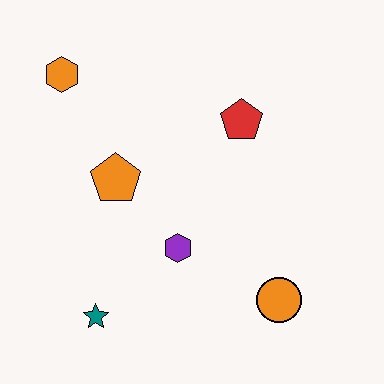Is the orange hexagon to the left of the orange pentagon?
Yes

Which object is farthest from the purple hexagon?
The orange hexagon is farthest from the purple hexagon.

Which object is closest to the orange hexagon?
The orange pentagon is closest to the orange hexagon.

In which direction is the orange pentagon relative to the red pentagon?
The orange pentagon is to the left of the red pentagon.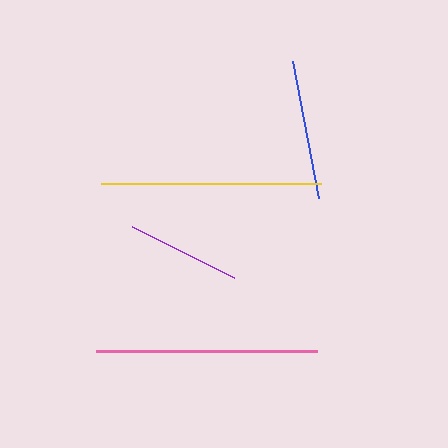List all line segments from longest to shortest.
From longest to shortest: pink, yellow, blue, purple.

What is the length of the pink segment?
The pink segment is approximately 221 pixels long.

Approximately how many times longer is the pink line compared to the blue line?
The pink line is approximately 1.6 times the length of the blue line.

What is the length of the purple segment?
The purple segment is approximately 114 pixels long.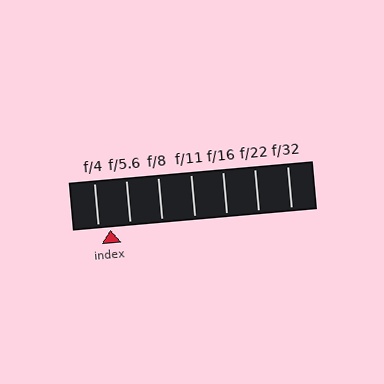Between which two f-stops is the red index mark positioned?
The index mark is between f/4 and f/5.6.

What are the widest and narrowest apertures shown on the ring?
The widest aperture shown is f/4 and the narrowest is f/32.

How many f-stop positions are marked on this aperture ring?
There are 7 f-stop positions marked.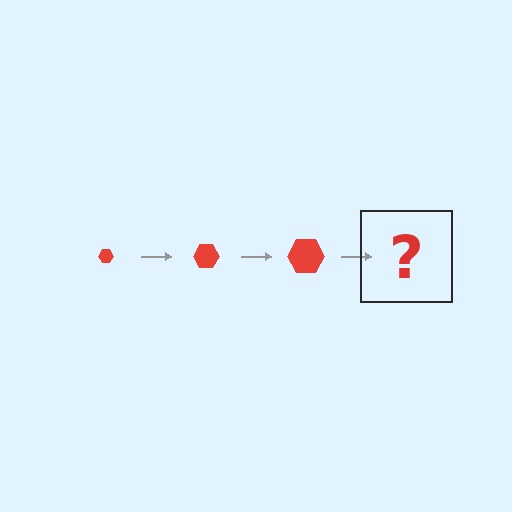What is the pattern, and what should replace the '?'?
The pattern is that the hexagon gets progressively larger each step. The '?' should be a red hexagon, larger than the previous one.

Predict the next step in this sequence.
The next step is a red hexagon, larger than the previous one.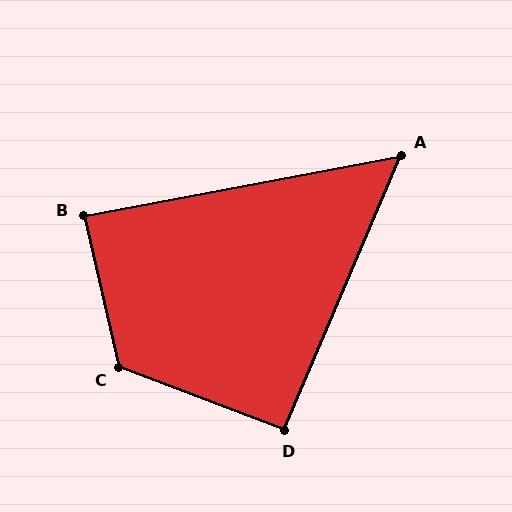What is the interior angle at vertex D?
Approximately 92 degrees (approximately right).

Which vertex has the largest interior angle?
C, at approximately 124 degrees.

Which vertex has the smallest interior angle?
A, at approximately 56 degrees.